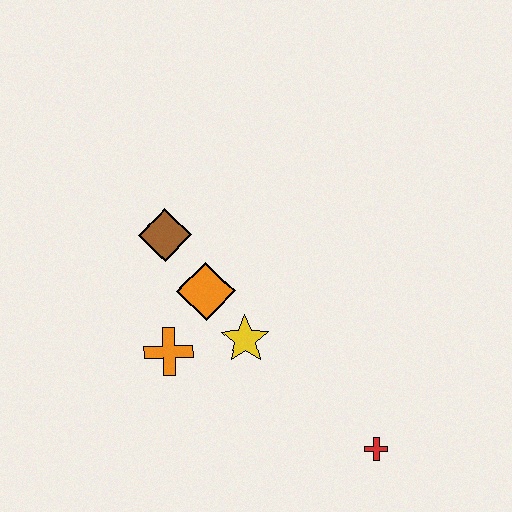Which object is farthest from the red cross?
The brown diamond is farthest from the red cross.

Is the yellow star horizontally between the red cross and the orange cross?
Yes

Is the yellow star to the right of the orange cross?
Yes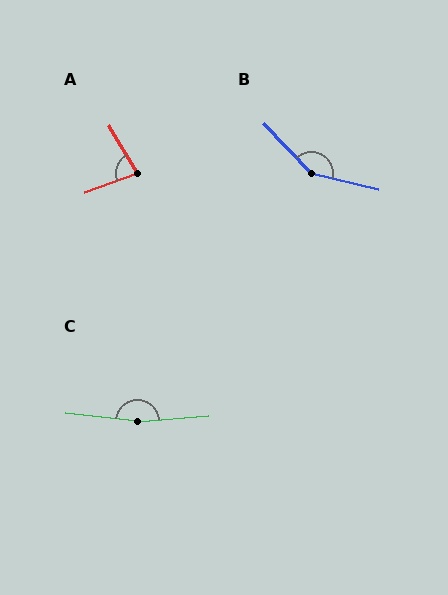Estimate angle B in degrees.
Approximately 147 degrees.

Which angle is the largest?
C, at approximately 170 degrees.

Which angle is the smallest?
A, at approximately 79 degrees.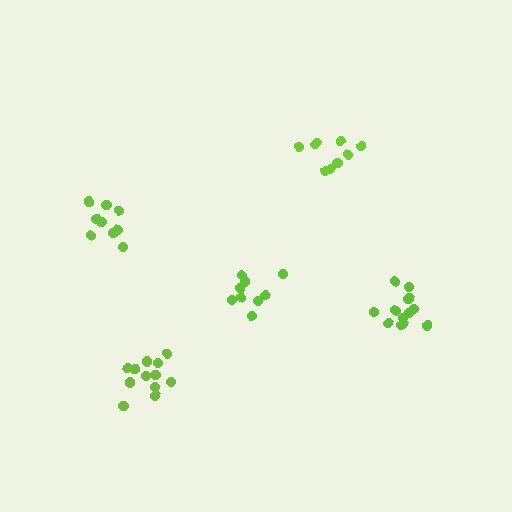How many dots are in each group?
Group 1: 9 dots, Group 2: 12 dots, Group 3: 9 dots, Group 4: 9 dots, Group 5: 12 dots (51 total).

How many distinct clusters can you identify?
There are 5 distinct clusters.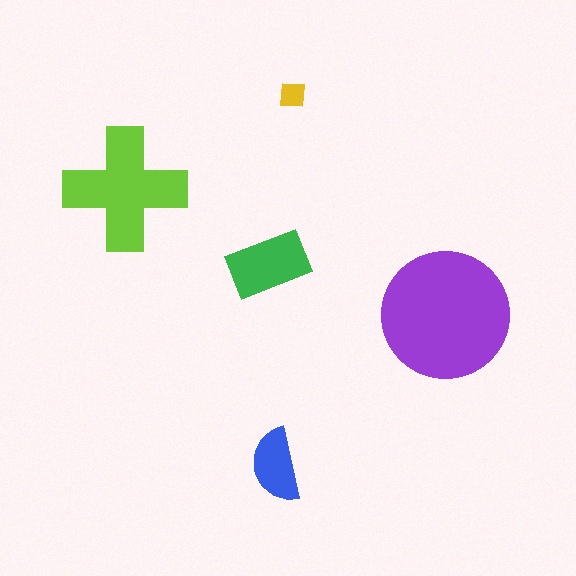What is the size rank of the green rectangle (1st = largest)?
3rd.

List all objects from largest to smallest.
The purple circle, the lime cross, the green rectangle, the blue semicircle, the yellow square.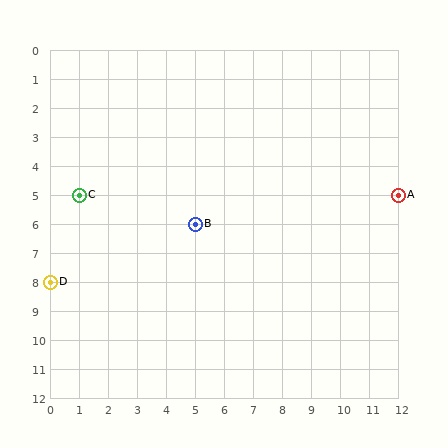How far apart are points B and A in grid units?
Points B and A are 7 columns and 1 row apart (about 7.1 grid units diagonally).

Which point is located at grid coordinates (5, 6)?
Point B is at (5, 6).